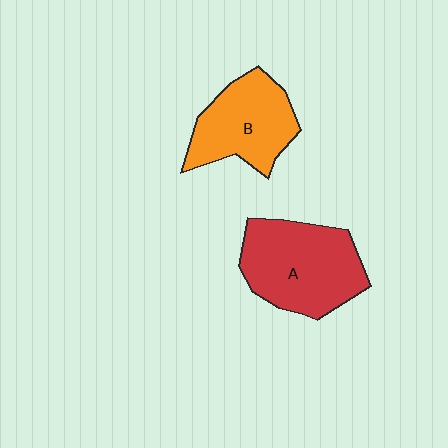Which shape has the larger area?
Shape A (red).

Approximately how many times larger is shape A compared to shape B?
Approximately 1.3 times.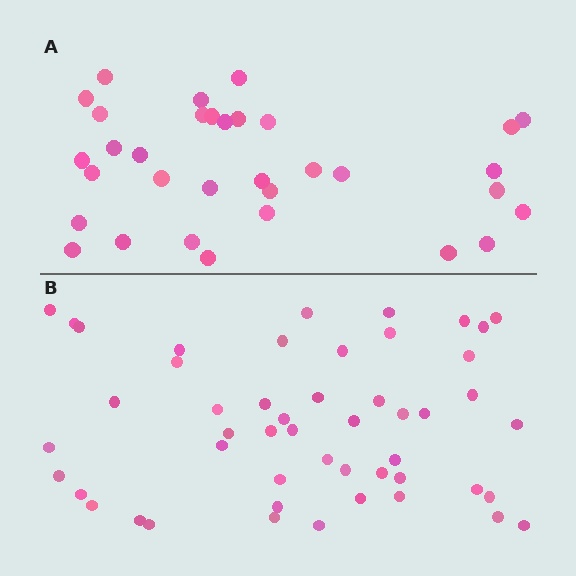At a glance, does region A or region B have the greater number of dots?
Region B (the bottom region) has more dots.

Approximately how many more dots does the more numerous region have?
Region B has approximately 15 more dots than region A.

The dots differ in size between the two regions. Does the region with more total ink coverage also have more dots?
No. Region A has more total ink coverage because its dots are larger, but region B actually contains more individual dots. Total area can be misleading — the number of items is what matters here.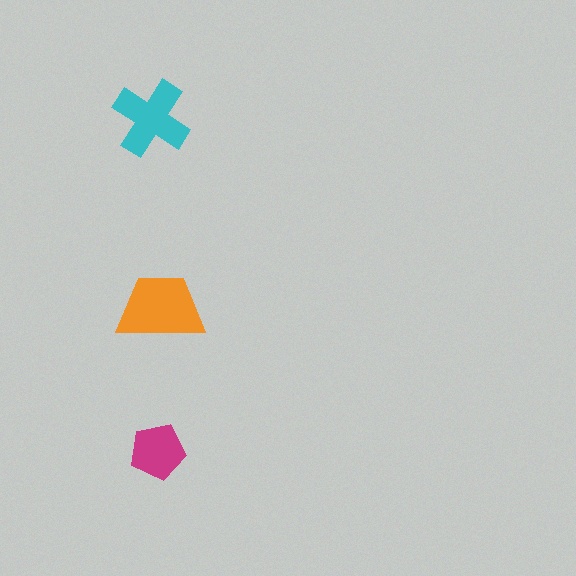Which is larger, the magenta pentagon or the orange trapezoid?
The orange trapezoid.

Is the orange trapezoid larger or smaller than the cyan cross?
Larger.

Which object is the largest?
The orange trapezoid.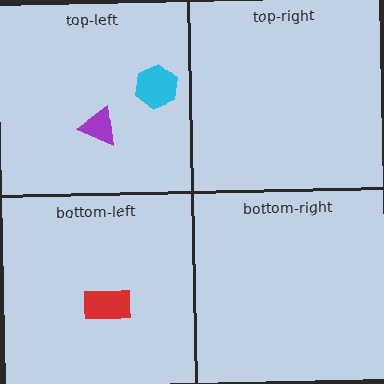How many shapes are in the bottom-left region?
1.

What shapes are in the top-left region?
The cyan hexagon, the purple triangle.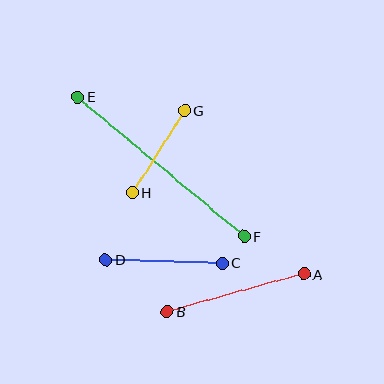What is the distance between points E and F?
The distance is approximately 217 pixels.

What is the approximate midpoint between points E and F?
The midpoint is at approximately (161, 167) pixels.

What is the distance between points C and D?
The distance is approximately 117 pixels.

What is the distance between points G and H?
The distance is approximately 97 pixels.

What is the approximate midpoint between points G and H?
The midpoint is at approximately (158, 152) pixels.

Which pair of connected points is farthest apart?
Points E and F are farthest apart.